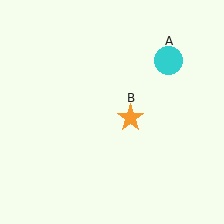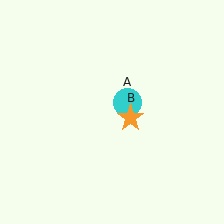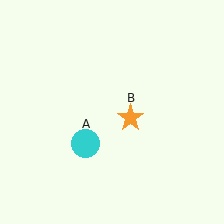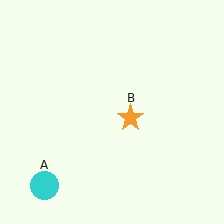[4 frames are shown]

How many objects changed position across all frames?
1 object changed position: cyan circle (object A).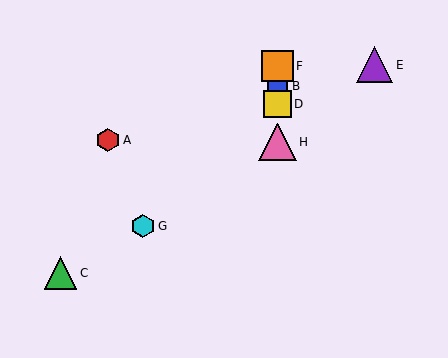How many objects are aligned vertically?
4 objects (B, D, F, H) are aligned vertically.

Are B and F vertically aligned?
Yes, both are at x≈278.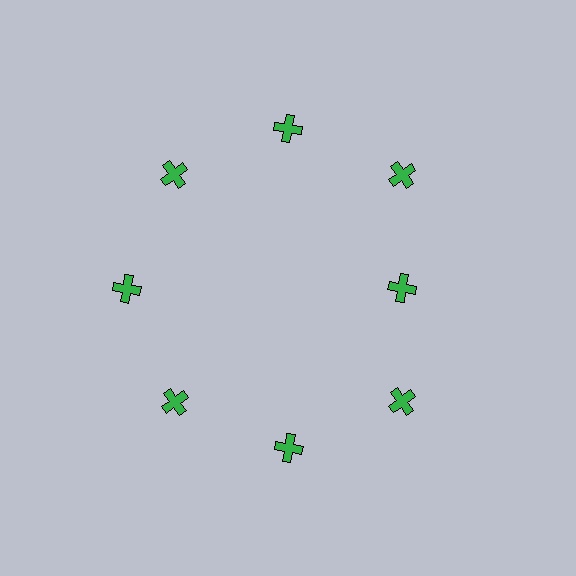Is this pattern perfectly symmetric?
No. The 8 green crosses are arranged in a ring, but one element near the 3 o'clock position is pulled inward toward the center, breaking the 8-fold rotational symmetry.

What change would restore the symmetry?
The symmetry would be restored by moving it outward, back onto the ring so that all 8 crosses sit at equal angles and equal distance from the center.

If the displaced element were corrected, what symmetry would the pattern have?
It would have 8-fold rotational symmetry — the pattern would map onto itself every 45 degrees.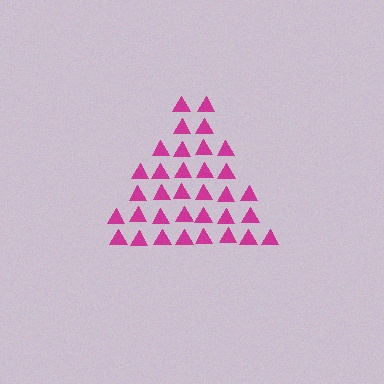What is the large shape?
The large shape is a triangle.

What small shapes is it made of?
It is made of small triangles.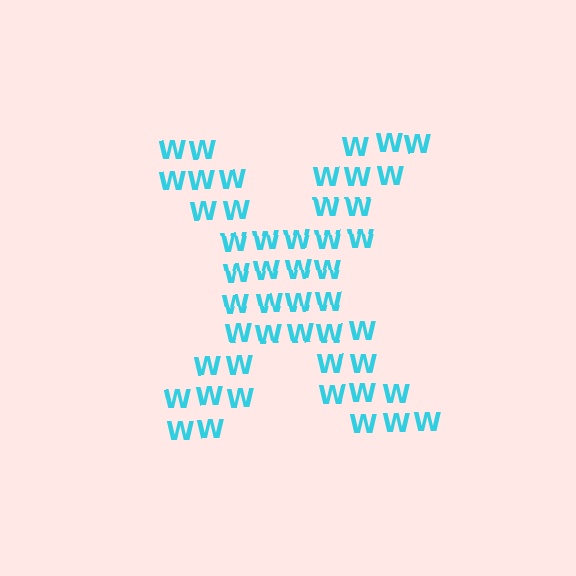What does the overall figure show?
The overall figure shows the letter X.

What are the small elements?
The small elements are letter W's.